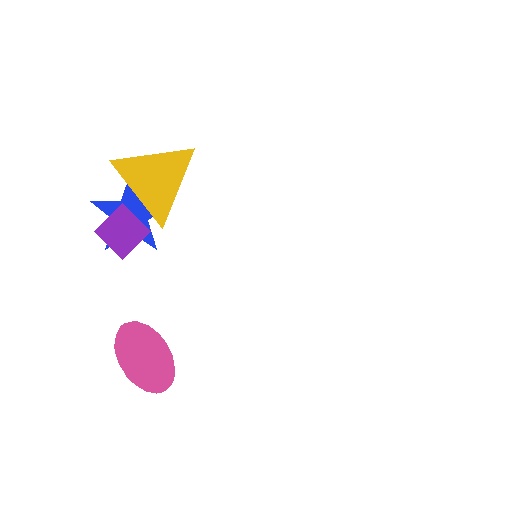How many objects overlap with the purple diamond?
2 objects overlap with the purple diamond.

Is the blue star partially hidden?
Yes, it is partially covered by another shape.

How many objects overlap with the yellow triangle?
2 objects overlap with the yellow triangle.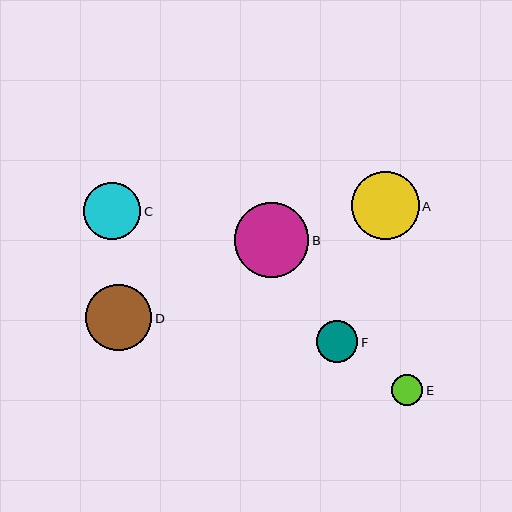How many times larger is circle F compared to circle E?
Circle F is approximately 1.3 times the size of circle E.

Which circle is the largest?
Circle B is the largest with a size of approximately 74 pixels.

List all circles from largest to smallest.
From largest to smallest: B, A, D, C, F, E.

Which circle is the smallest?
Circle E is the smallest with a size of approximately 31 pixels.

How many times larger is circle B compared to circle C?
Circle B is approximately 1.3 times the size of circle C.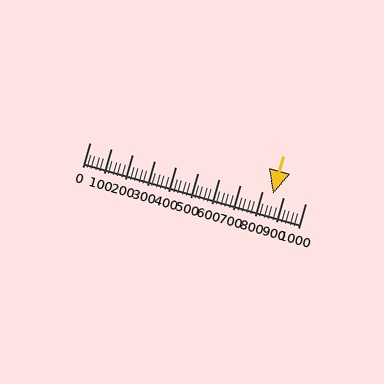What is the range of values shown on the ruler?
The ruler shows values from 0 to 1000.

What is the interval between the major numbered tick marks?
The major tick marks are spaced 100 units apart.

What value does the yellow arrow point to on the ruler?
The yellow arrow points to approximately 849.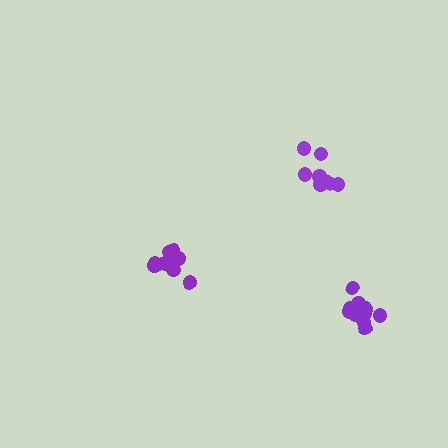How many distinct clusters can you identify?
There are 3 distinct clusters.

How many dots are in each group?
Group 1: 9 dots, Group 2: 10 dots, Group 3: 7 dots (26 total).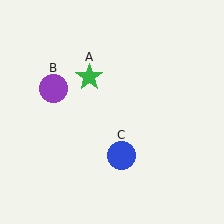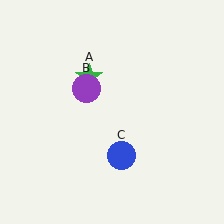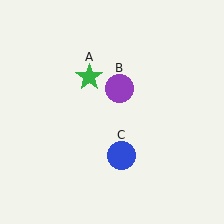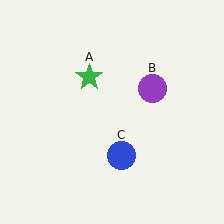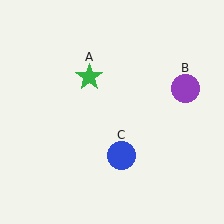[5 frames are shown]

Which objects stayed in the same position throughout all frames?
Green star (object A) and blue circle (object C) remained stationary.